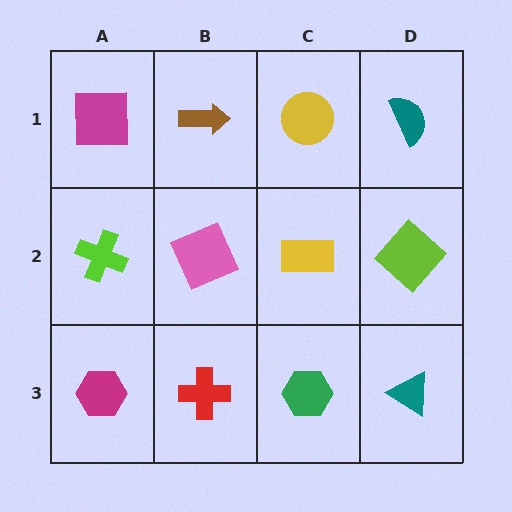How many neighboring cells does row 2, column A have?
3.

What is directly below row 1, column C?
A yellow rectangle.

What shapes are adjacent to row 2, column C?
A yellow circle (row 1, column C), a green hexagon (row 3, column C), a pink square (row 2, column B), a lime diamond (row 2, column D).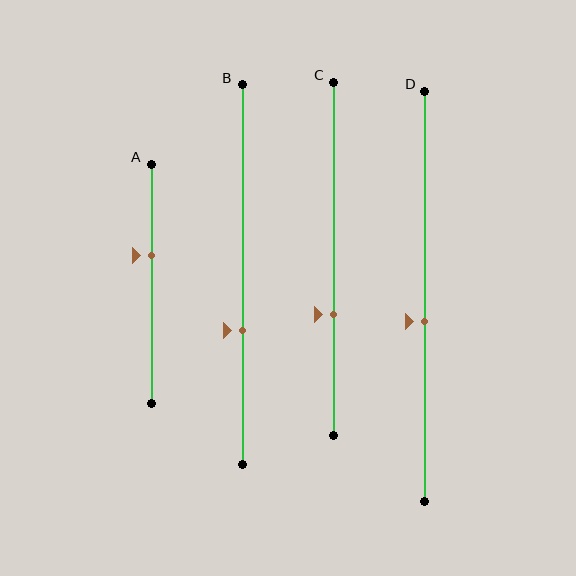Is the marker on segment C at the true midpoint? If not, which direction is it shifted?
No, the marker on segment C is shifted downward by about 16% of the segment length.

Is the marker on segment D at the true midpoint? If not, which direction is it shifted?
No, the marker on segment D is shifted downward by about 6% of the segment length.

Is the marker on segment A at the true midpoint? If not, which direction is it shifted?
No, the marker on segment A is shifted upward by about 12% of the segment length.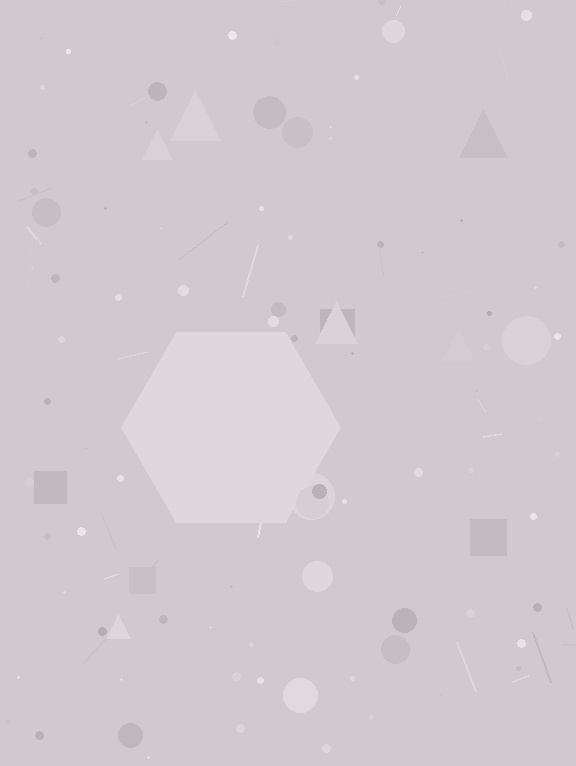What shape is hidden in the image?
A hexagon is hidden in the image.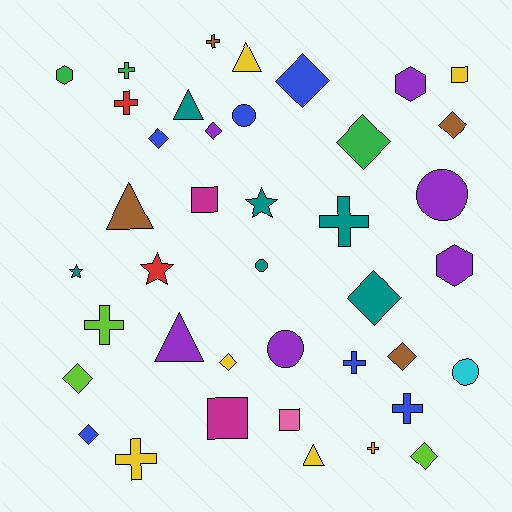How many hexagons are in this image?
There are 3 hexagons.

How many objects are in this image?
There are 40 objects.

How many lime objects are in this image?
There are 3 lime objects.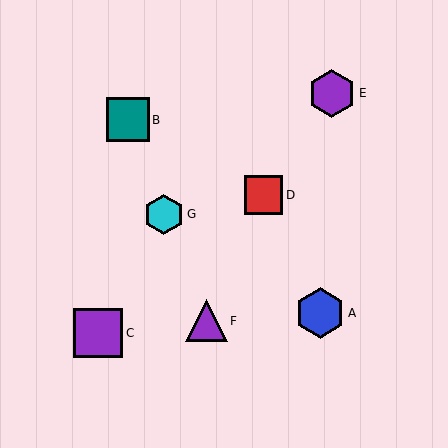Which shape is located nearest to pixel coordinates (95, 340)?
The purple square (labeled C) at (98, 333) is nearest to that location.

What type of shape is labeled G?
Shape G is a cyan hexagon.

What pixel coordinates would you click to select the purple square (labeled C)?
Click at (98, 333) to select the purple square C.